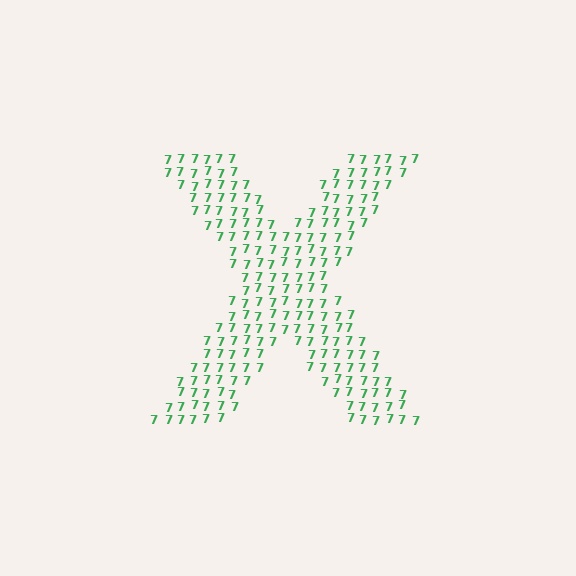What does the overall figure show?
The overall figure shows the letter X.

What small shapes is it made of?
It is made of small digit 7's.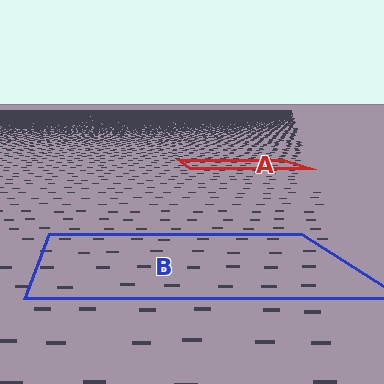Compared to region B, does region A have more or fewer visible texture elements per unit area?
Region A has more texture elements per unit area — they are packed more densely because it is farther away.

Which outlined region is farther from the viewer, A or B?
Region A is farther from the viewer — the texture elements inside it appear smaller and more densely packed.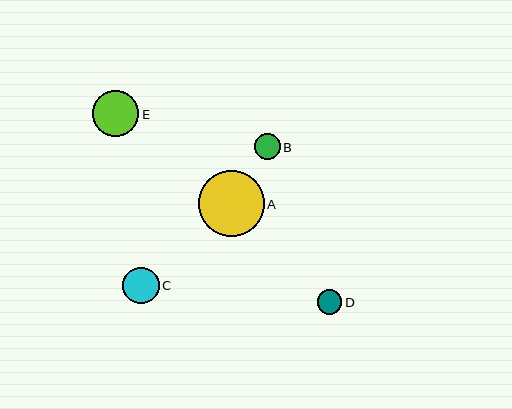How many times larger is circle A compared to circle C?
Circle A is approximately 1.8 times the size of circle C.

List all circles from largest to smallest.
From largest to smallest: A, E, C, B, D.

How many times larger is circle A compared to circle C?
Circle A is approximately 1.8 times the size of circle C.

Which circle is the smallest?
Circle D is the smallest with a size of approximately 24 pixels.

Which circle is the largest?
Circle A is the largest with a size of approximately 66 pixels.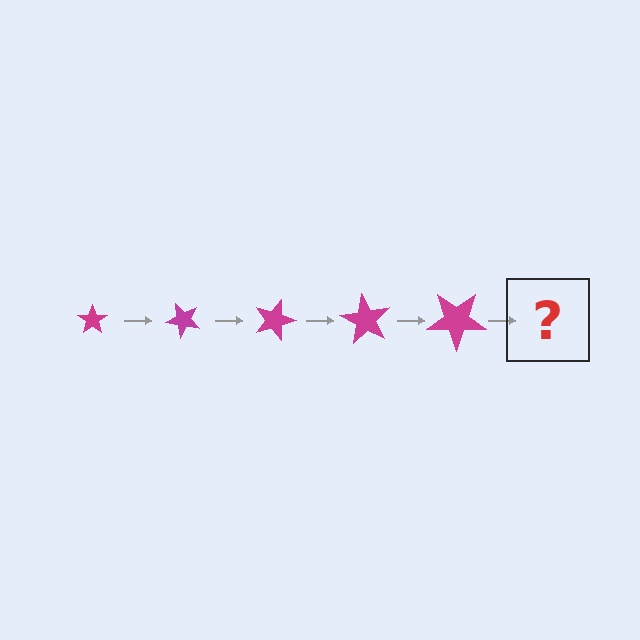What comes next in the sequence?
The next element should be a star, larger than the previous one and rotated 225 degrees from the start.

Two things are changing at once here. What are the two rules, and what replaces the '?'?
The two rules are that the star grows larger each step and it rotates 45 degrees each step. The '?' should be a star, larger than the previous one and rotated 225 degrees from the start.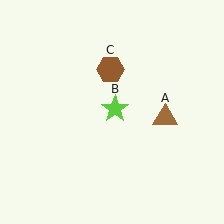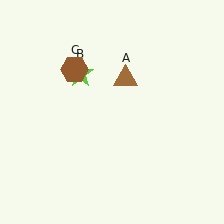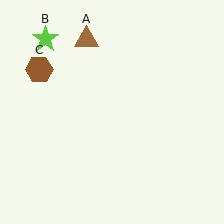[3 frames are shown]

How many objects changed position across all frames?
3 objects changed position: brown triangle (object A), lime star (object B), brown hexagon (object C).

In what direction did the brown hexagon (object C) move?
The brown hexagon (object C) moved left.